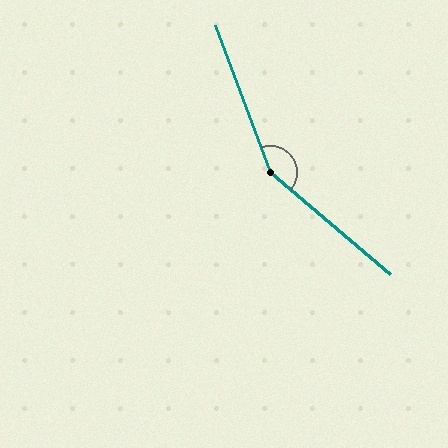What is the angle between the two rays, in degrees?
Approximately 151 degrees.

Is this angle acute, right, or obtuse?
It is obtuse.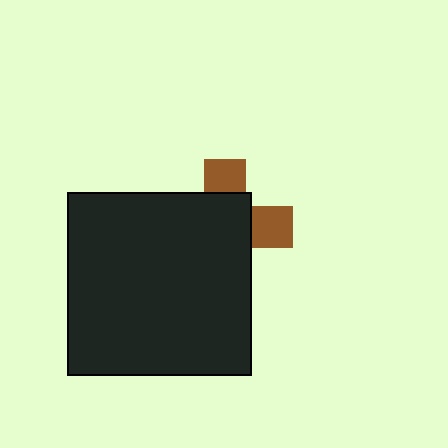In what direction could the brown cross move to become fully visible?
The brown cross could move toward the upper-right. That would shift it out from behind the black square entirely.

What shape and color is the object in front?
The object in front is a black square.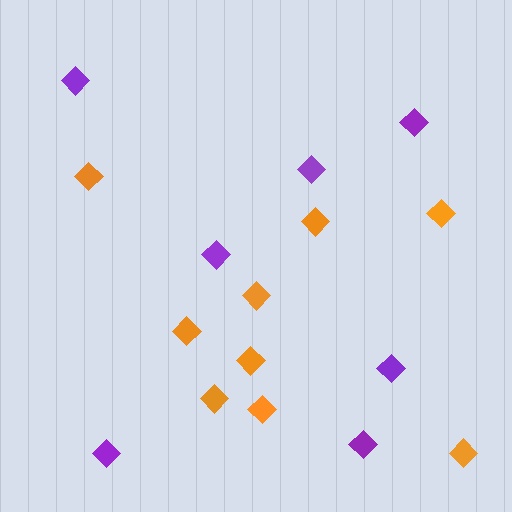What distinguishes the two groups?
There are 2 groups: one group of orange diamonds (9) and one group of purple diamonds (7).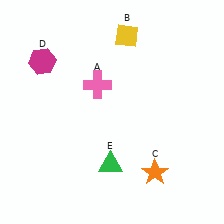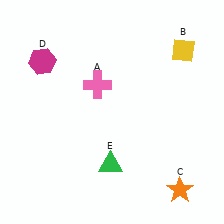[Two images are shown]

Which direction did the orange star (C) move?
The orange star (C) moved right.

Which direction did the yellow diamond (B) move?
The yellow diamond (B) moved right.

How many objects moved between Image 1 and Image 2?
2 objects moved between the two images.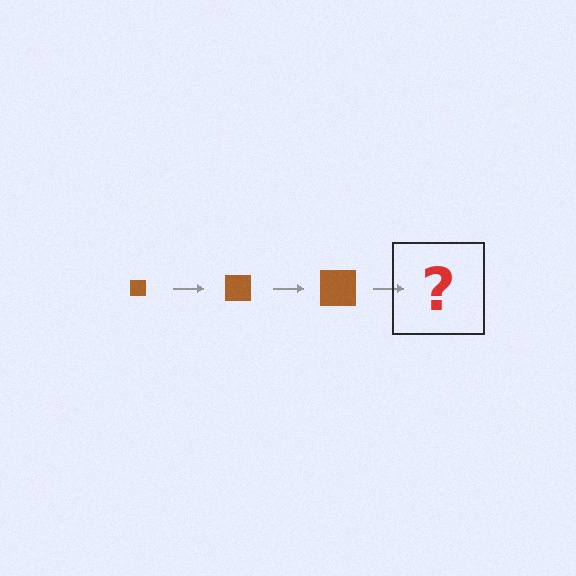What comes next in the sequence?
The next element should be a brown square, larger than the previous one.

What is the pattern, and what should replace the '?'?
The pattern is that the square gets progressively larger each step. The '?' should be a brown square, larger than the previous one.